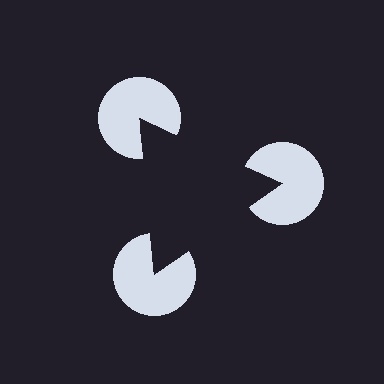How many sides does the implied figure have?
3 sides.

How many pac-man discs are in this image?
There are 3 — one at each vertex of the illusory triangle.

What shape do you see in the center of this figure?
An illusory triangle — its edges are inferred from the aligned wedge cuts in the pac-man discs, not physically drawn.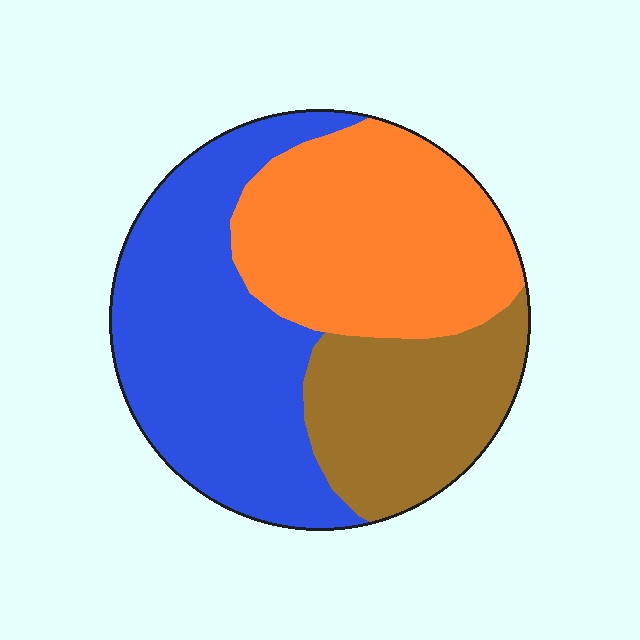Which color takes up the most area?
Blue, at roughly 40%.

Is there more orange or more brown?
Orange.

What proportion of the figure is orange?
Orange takes up about one third (1/3) of the figure.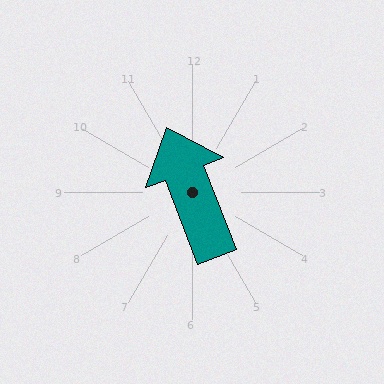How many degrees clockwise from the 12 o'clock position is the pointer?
Approximately 339 degrees.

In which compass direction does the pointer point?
North.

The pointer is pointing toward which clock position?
Roughly 11 o'clock.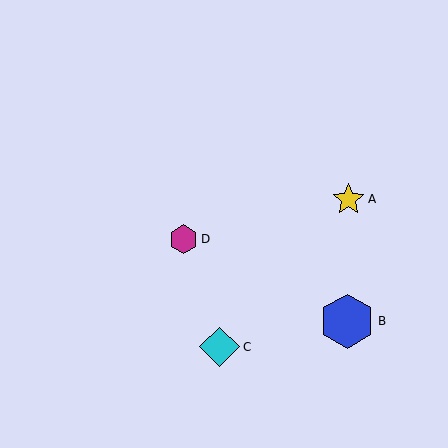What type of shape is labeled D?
Shape D is a magenta hexagon.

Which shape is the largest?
The blue hexagon (labeled B) is the largest.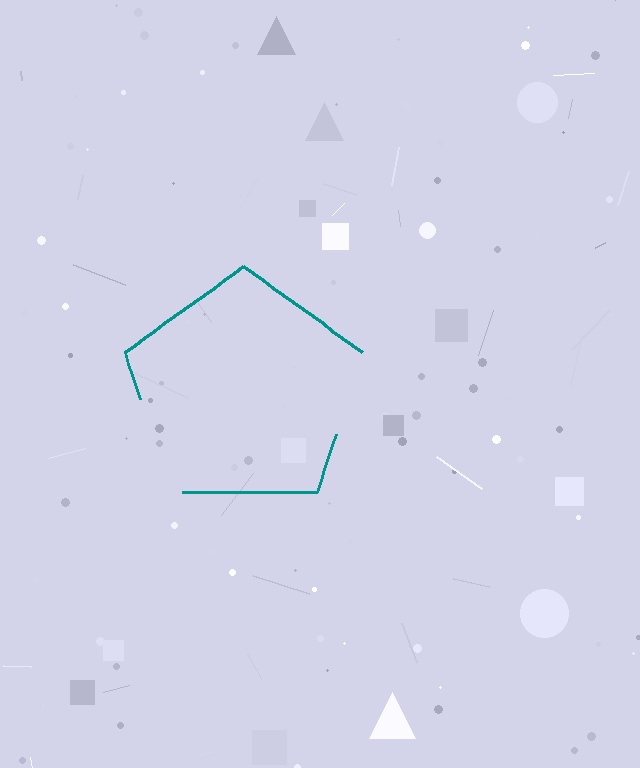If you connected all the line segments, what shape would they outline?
They would outline a pentagon.